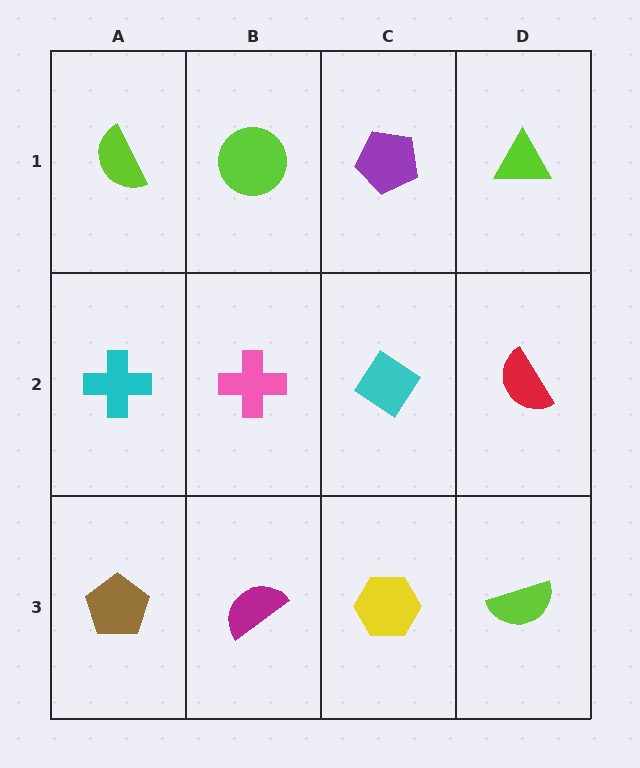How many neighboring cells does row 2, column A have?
3.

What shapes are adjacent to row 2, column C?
A purple pentagon (row 1, column C), a yellow hexagon (row 3, column C), a pink cross (row 2, column B), a red semicircle (row 2, column D).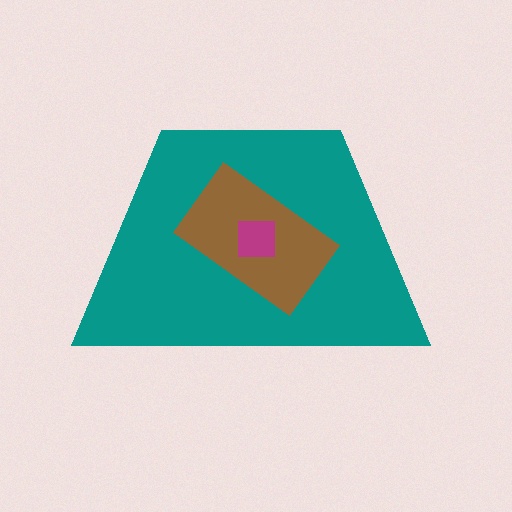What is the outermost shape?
The teal trapezoid.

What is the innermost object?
The magenta square.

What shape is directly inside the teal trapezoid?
The brown rectangle.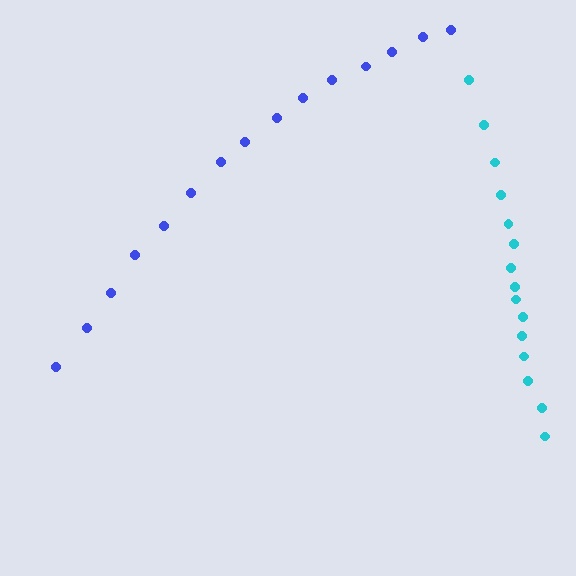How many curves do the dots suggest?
There are 2 distinct paths.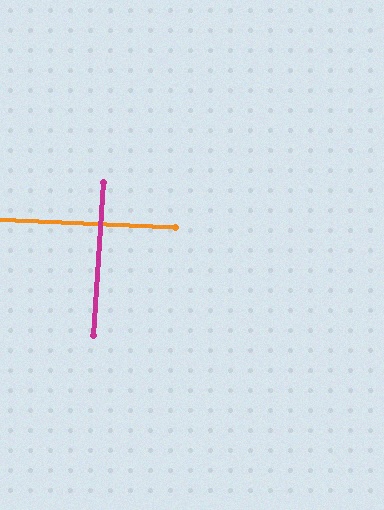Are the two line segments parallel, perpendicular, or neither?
Perpendicular — they meet at approximately 89°.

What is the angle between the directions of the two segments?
Approximately 89 degrees.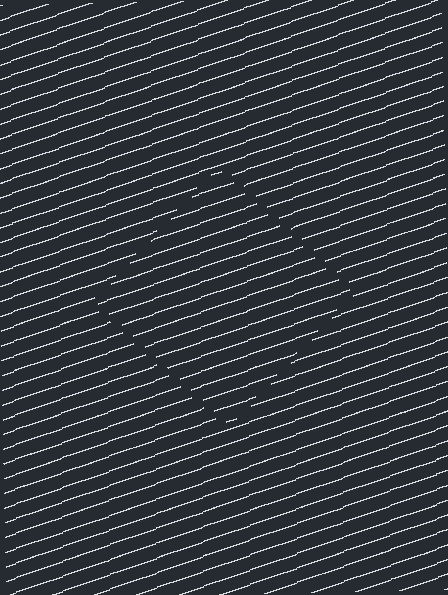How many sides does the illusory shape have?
4 sides — the line-ends trace a square.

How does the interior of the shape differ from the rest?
The interior of the shape contains the same grating, shifted by half a period — the contour is defined by the phase discontinuity where line-ends from the inner and outer gratings abut.